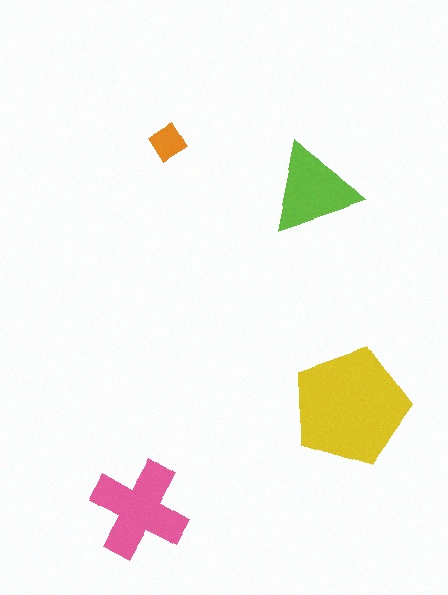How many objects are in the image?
There are 4 objects in the image.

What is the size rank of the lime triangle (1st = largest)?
3rd.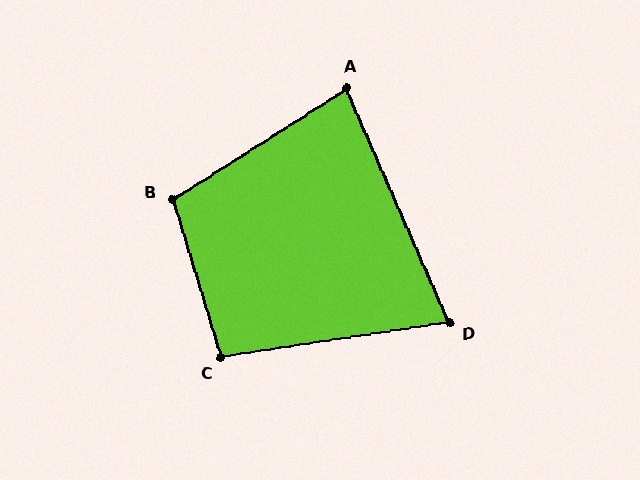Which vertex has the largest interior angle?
B, at approximately 105 degrees.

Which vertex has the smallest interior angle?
D, at approximately 75 degrees.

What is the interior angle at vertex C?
Approximately 98 degrees (obtuse).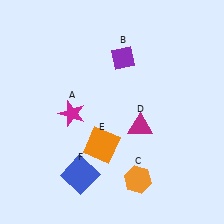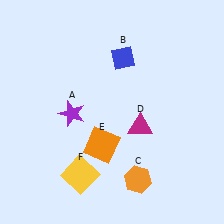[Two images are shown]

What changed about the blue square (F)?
In Image 1, F is blue. In Image 2, it changed to yellow.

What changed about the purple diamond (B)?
In Image 1, B is purple. In Image 2, it changed to blue.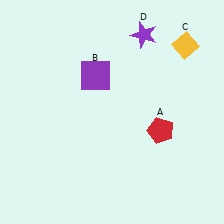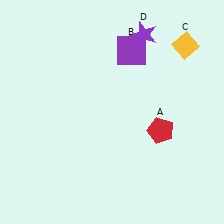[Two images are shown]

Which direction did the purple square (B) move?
The purple square (B) moved right.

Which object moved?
The purple square (B) moved right.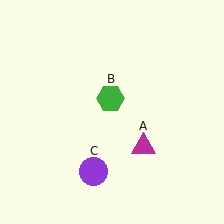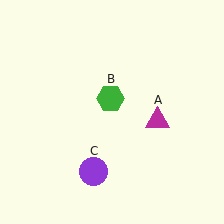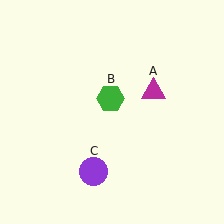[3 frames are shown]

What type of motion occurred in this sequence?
The magenta triangle (object A) rotated counterclockwise around the center of the scene.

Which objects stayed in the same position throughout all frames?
Green hexagon (object B) and purple circle (object C) remained stationary.